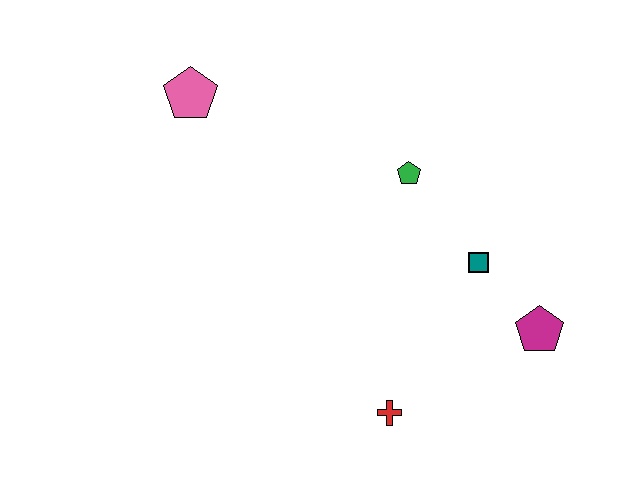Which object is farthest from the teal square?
The pink pentagon is farthest from the teal square.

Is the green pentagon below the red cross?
No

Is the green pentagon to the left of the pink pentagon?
No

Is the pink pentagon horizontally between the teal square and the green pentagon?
No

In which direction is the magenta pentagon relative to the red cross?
The magenta pentagon is to the right of the red cross.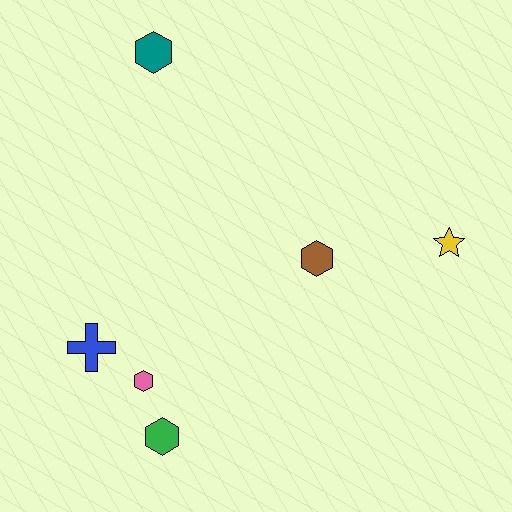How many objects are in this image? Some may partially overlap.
There are 6 objects.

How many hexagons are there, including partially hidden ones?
There are 4 hexagons.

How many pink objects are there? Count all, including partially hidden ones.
There is 1 pink object.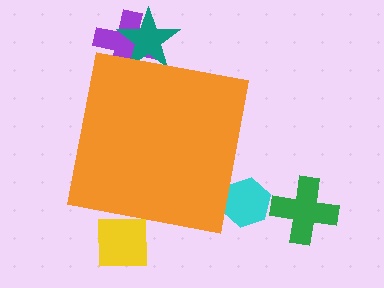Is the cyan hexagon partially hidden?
Yes, the cyan hexagon is partially hidden behind the orange square.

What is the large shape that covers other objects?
An orange square.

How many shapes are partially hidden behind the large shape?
4 shapes are partially hidden.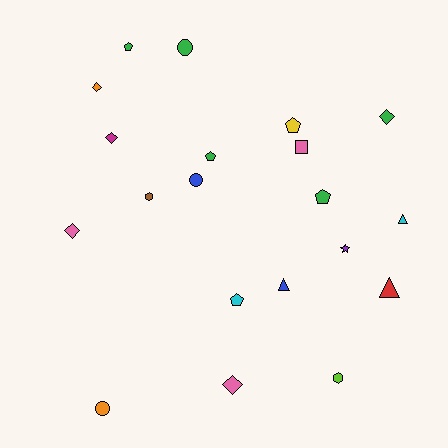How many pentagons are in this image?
There are 5 pentagons.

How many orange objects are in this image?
There are 2 orange objects.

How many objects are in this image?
There are 20 objects.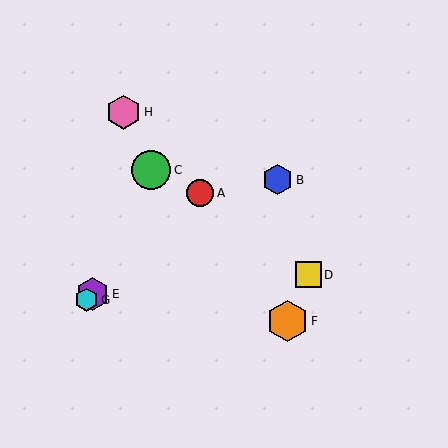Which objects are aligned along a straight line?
Objects A, E, G are aligned along a straight line.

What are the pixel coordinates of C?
Object C is at (151, 170).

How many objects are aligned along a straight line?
3 objects (A, E, G) are aligned along a straight line.